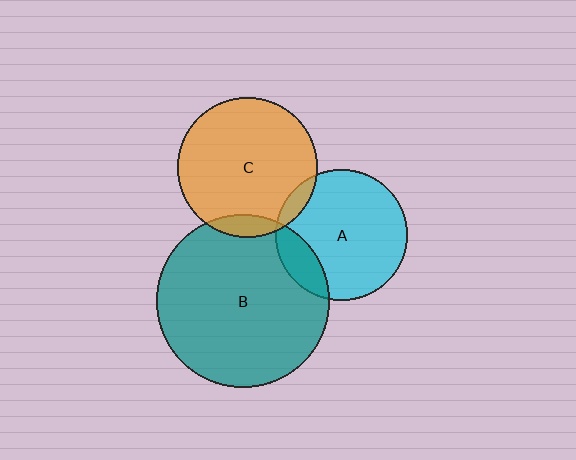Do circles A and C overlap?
Yes.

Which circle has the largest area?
Circle B (teal).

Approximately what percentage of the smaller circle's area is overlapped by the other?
Approximately 5%.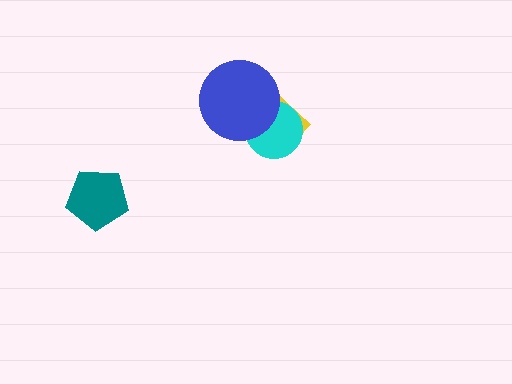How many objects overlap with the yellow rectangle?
2 objects overlap with the yellow rectangle.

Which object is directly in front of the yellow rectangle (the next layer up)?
The cyan circle is directly in front of the yellow rectangle.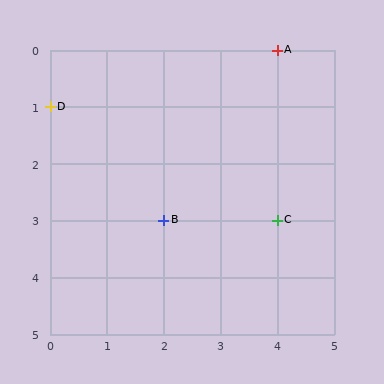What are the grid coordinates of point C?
Point C is at grid coordinates (4, 3).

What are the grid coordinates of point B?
Point B is at grid coordinates (2, 3).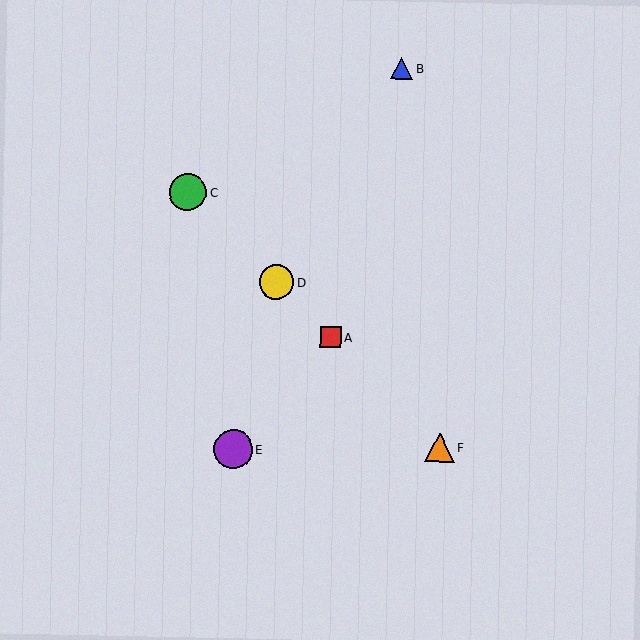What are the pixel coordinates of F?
Object F is at (440, 448).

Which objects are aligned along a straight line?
Objects A, C, D, F are aligned along a straight line.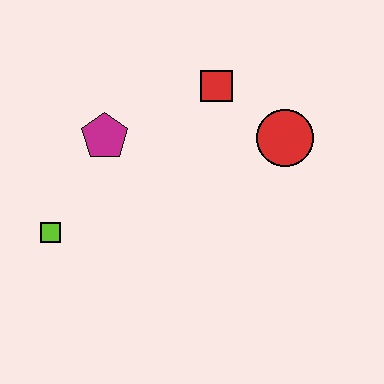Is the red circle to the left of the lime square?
No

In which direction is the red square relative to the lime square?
The red square is to the right of the lime square.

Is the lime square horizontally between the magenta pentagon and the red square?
No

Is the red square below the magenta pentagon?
No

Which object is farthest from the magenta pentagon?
The red circle is farthest from the magenta pentagon.